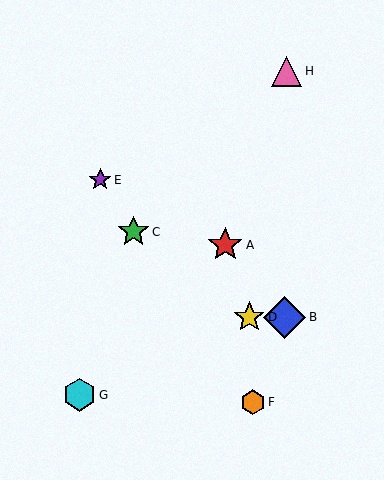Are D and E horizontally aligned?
No, D is at y≈317 and E is at y≈180.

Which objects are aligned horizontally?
Objects B, D are aligned horizontally.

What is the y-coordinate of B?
Object B is at y≈317.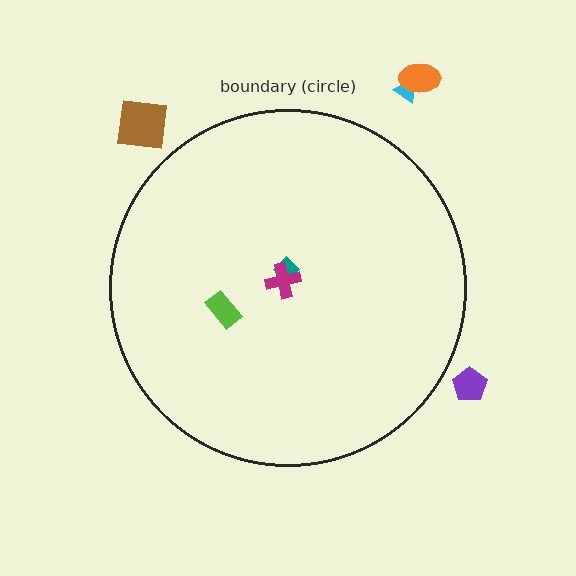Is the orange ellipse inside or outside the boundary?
Outside.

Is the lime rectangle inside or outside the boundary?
Inside.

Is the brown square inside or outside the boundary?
Outside.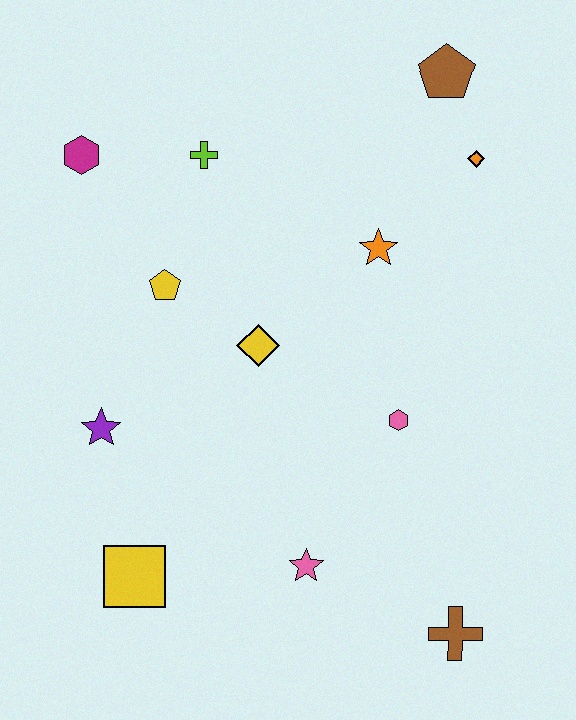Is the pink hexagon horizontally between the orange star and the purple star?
No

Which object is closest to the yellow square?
The purple star is closest to the yellow square.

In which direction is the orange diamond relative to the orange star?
The orange diamond is to the right of the orange star.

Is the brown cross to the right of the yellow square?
Yes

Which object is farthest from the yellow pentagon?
The brown cross is farthest from the yellow pentagon.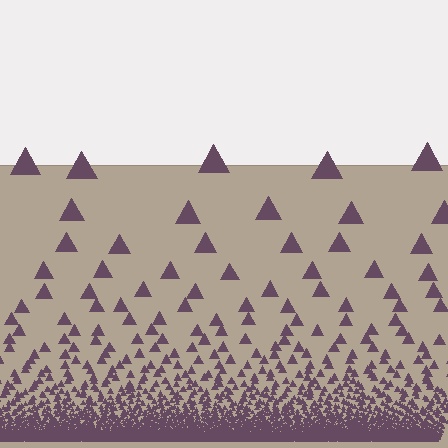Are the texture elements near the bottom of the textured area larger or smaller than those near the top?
Smaller. The gradient is inverted — elements near the bottom are smaller and denser.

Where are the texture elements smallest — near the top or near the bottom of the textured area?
Near the bottom.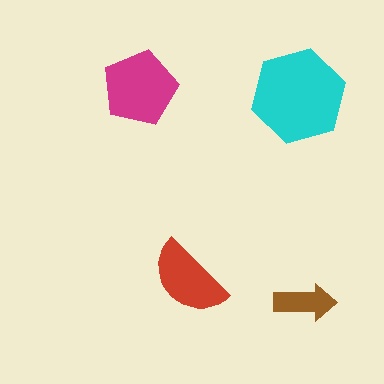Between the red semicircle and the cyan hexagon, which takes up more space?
The cyan hexagon.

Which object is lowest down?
The brown arrow is bottommost.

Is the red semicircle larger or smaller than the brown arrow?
Larger.